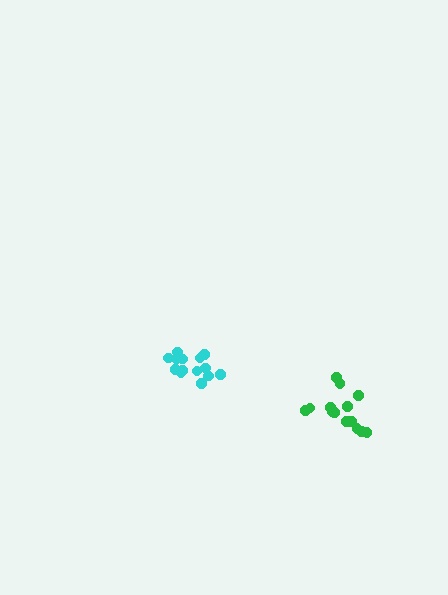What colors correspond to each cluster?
The clusters are colored: green, cyan.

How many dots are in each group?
Group 1: 14 dots, Group 2: 14 dots (28 total).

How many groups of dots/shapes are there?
There are 2 groups.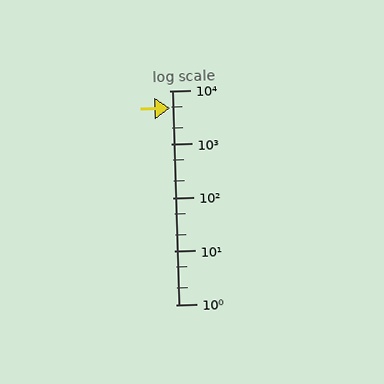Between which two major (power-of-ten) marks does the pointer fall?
The pointer is between 1000 and 10000.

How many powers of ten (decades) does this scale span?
The scale spans 4 decades, from 1 to 10000.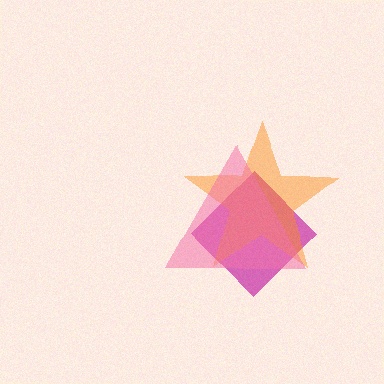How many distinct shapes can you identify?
There are 3 distinct shapes: a magenta diamond, an orange star, a pink triangle.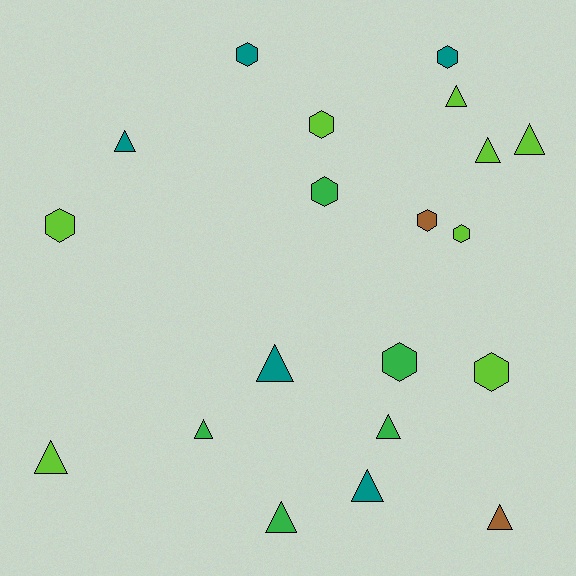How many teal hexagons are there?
There are 2 teal hexagons.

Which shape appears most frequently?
Triangle, with 11 objects.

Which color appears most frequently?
Lime, with 8 objects.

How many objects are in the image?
There are 20 objects.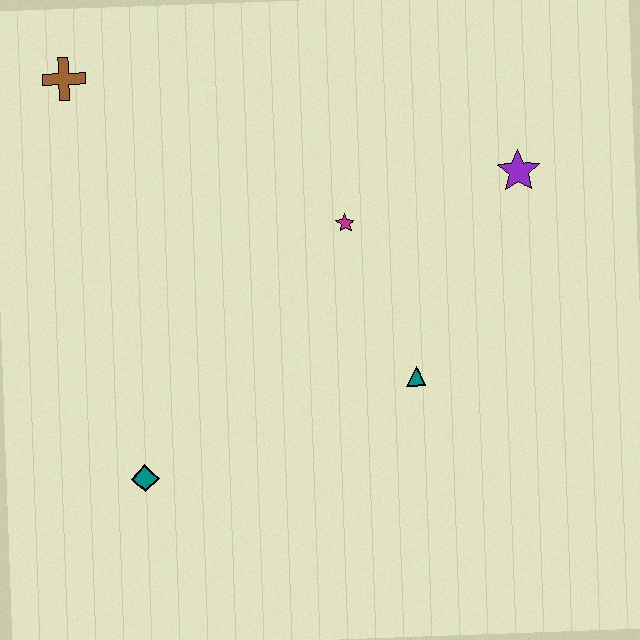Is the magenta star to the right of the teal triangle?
No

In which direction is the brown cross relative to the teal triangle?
The brown cross is to the left of the teal triangle.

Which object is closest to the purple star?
The magenta star is closest to the purple star.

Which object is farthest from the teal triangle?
The brown cross is farthest from the teal triangle.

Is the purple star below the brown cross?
Yes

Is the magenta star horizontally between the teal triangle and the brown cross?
Yes